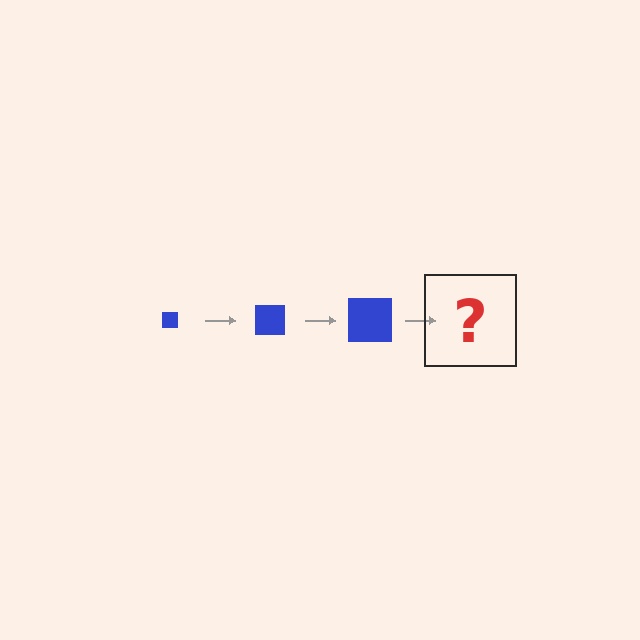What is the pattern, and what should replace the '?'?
The pattern is that the square gets progressively larger each step. The '?' should be a blue square, larger than the previous one.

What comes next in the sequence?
The next element should be a blue square, larger than the previous one.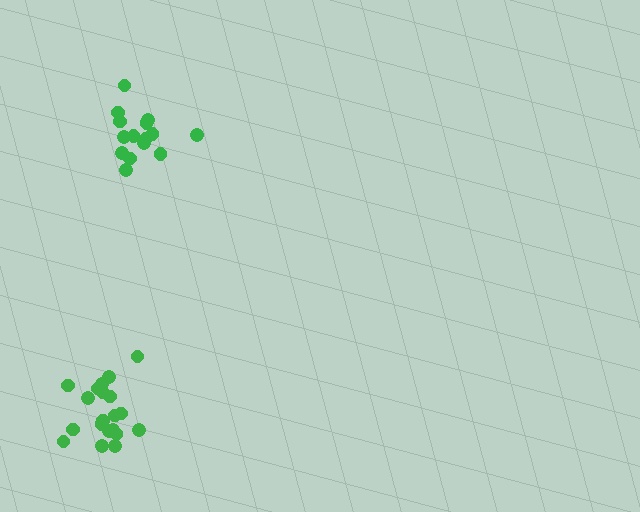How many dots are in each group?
Group 1: 15 dots, Group 2: 20 dots (35 total).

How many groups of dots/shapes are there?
There are 2 groups.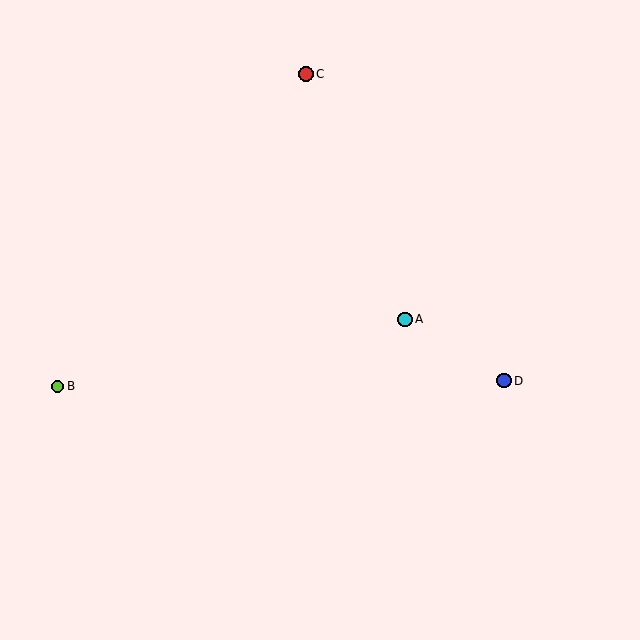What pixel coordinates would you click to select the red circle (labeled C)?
Click at (306, 74) to select the red circle C.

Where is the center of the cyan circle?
The center of the cyan circle is at (405, 319).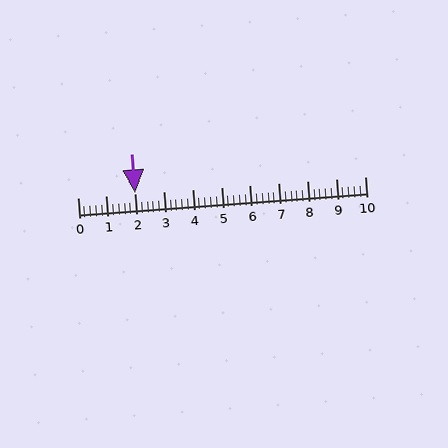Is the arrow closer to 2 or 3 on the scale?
The arrow is closer to 2.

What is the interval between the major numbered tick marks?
The major tick marks are spaced 1 units apart.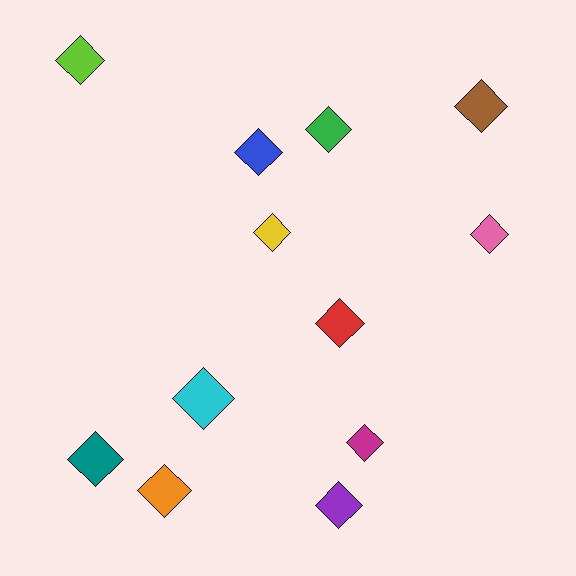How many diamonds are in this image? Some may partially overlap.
There are 12 diamonds.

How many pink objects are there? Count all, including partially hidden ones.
There is 1 pink object.